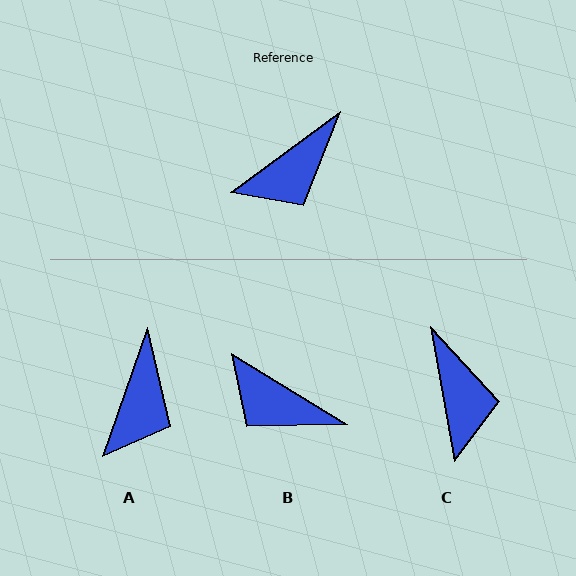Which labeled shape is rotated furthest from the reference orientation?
B, about 68 degrees away.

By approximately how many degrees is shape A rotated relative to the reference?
Approximately 34 degrees counter-clockwise.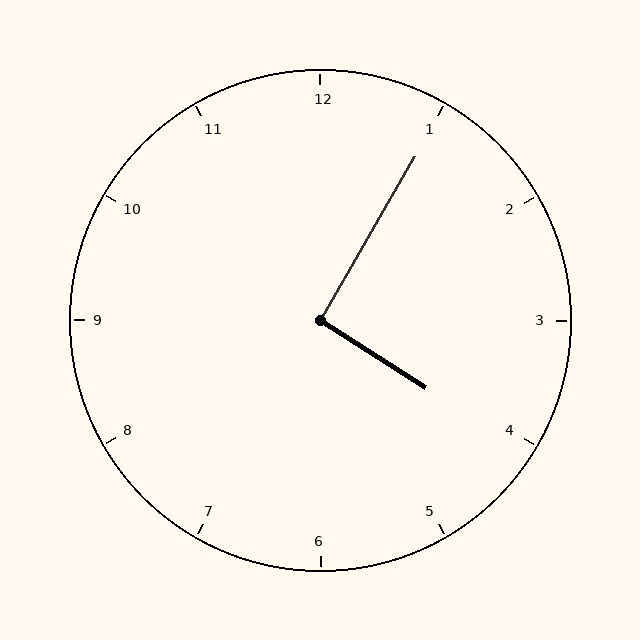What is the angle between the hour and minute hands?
Approximately 92 degrees.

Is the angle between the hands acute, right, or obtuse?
It is right.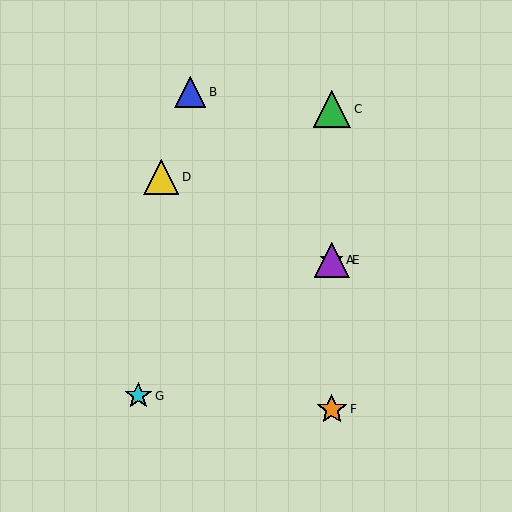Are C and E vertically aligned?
Yes, both are at x≈332.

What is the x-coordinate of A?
Object A is at x≈332.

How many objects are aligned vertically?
4 objects (A, C, E, F) are aligned vertically.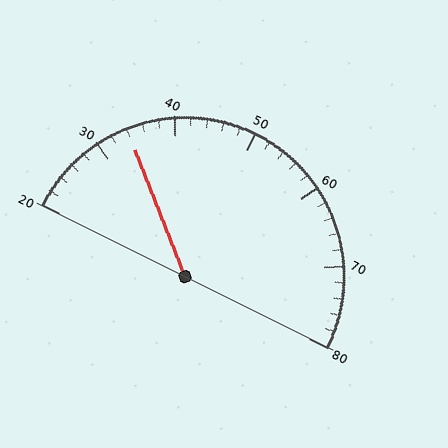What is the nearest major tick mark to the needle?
The nearest major tick mark is 30.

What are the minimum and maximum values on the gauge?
The gauge ranges from 20 to 80.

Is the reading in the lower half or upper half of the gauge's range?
The reading is in the lower half of the range (20 to 80).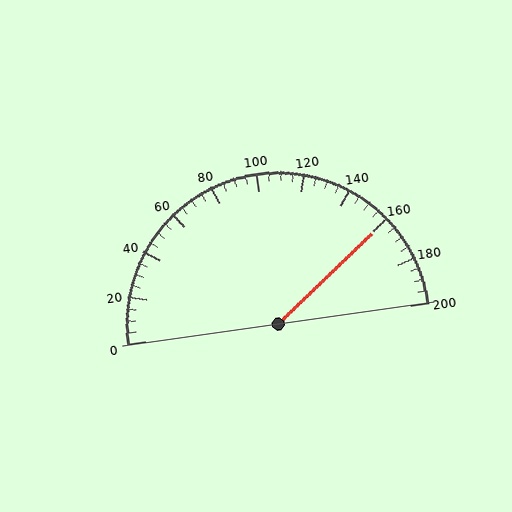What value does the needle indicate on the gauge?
The needle indicates approximately 160.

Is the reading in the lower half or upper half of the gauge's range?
The reading is in the upper half of the range (0 to 200).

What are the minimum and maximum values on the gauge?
The gauge ranges from 0 to 200.